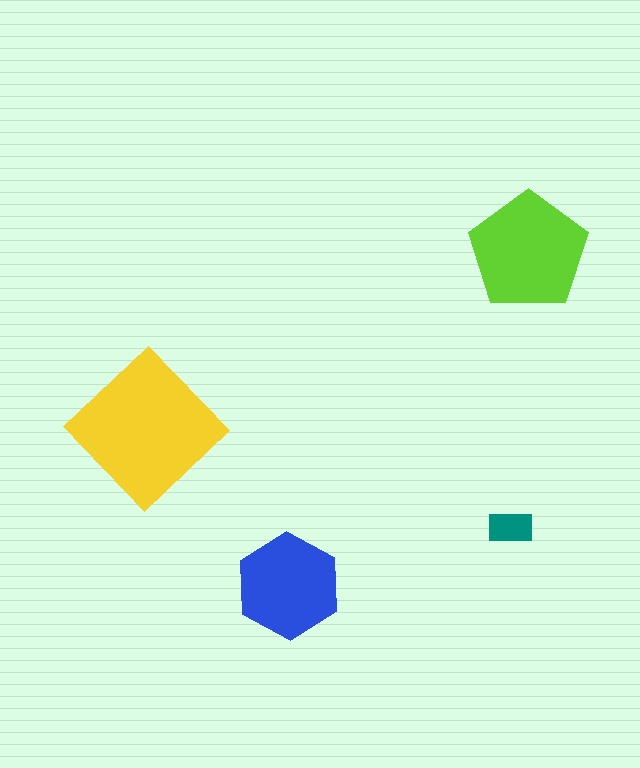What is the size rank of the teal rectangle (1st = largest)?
4th.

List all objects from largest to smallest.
The yellow diamond, the lime pentagon, the blue hexagon, the teal rectangle.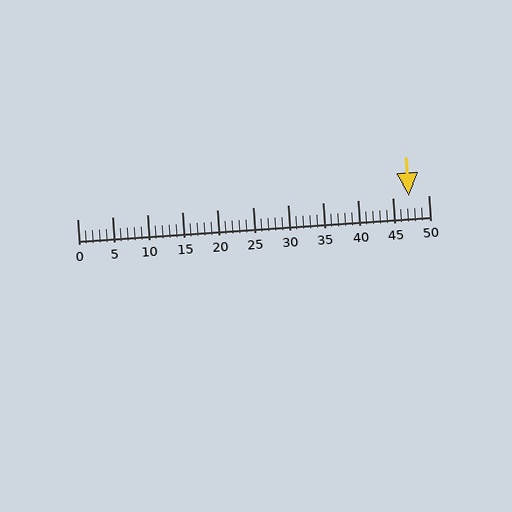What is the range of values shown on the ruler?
The ruler shows values from 0 to 50.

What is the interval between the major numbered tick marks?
The major tick marks are spaced 5 units apart.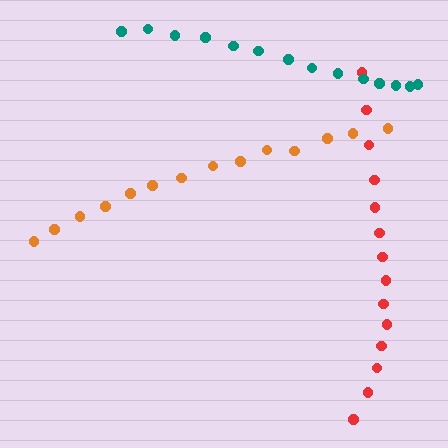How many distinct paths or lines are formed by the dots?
There are 3 distinct paths.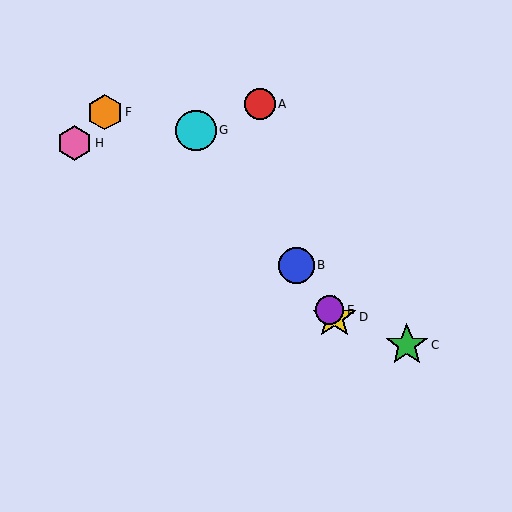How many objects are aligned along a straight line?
4 objects (B, D, E, G) are aligned along a straight line.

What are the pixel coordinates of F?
Object F is at (105, 112).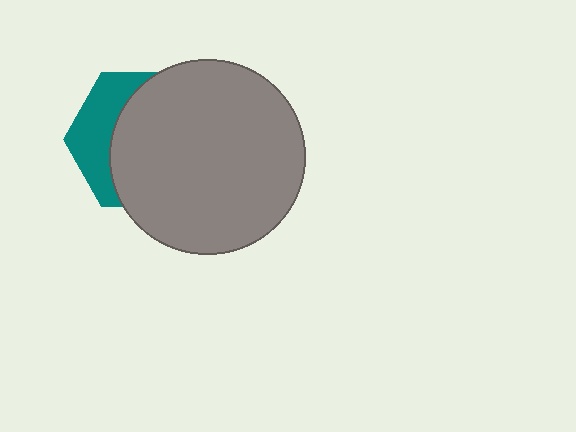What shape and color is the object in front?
The object in front is a gray circle.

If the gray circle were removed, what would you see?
You would see the complete teal hexagon.